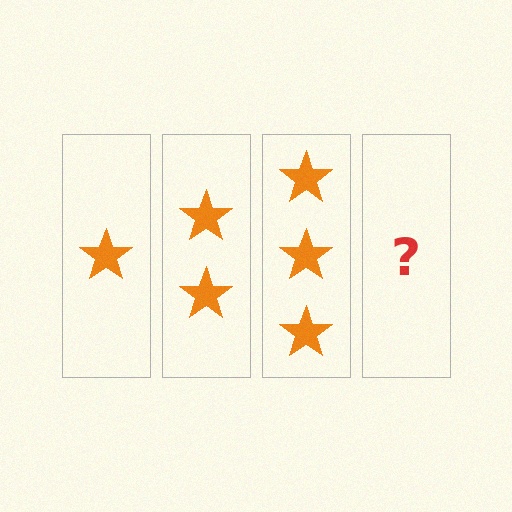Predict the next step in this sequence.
The next step is 4 stars.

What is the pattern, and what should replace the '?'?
The pattern is that each step adds one more star. The '?' should be 4 stars.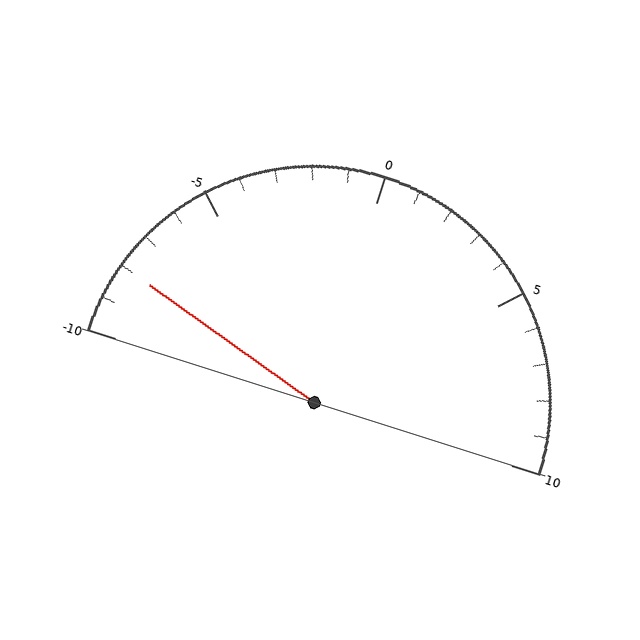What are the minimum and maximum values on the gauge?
The gauge ranges from -10 to 10.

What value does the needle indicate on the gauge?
The needle indicates approximately -8.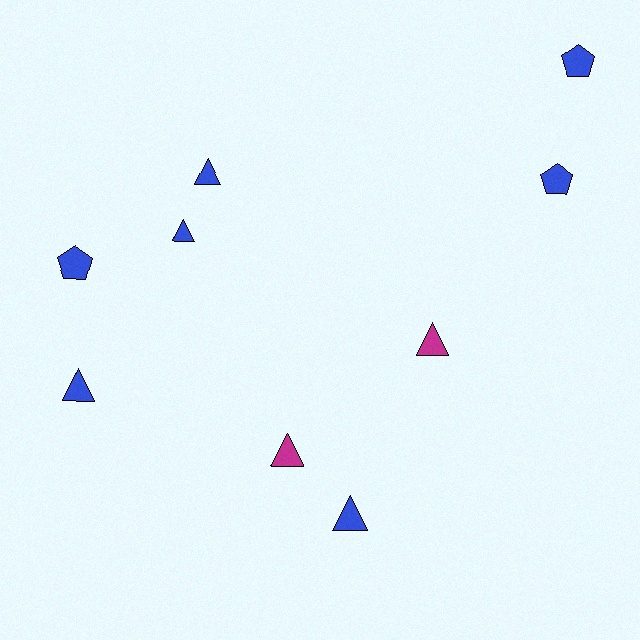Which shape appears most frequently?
Triangle, with 6 objects.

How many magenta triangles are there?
There are 2 magenta triangles.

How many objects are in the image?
There are 9 objects.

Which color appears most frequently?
Blue, with 7 objects.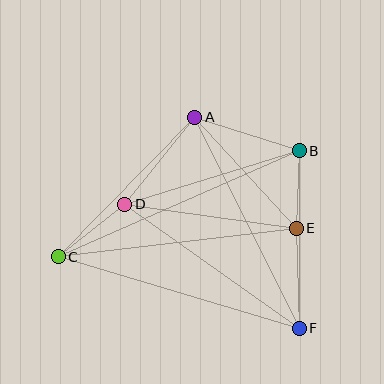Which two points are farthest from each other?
Points B and C are farthest from each other.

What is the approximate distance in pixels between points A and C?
The distance between A and C is approximately 195 pixels.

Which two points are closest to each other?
Points B and E are closest to each other.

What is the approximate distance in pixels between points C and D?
The distance between C and D is approximately 85 pixels.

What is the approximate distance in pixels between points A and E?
The distance between A and E is approximately 151 pixels.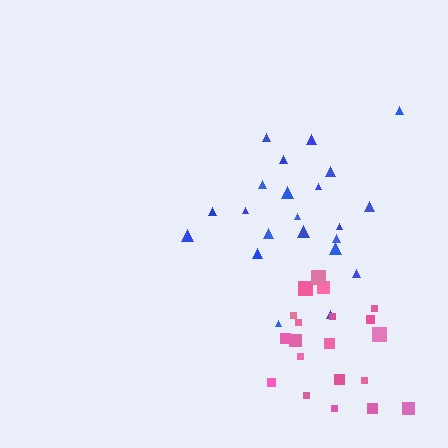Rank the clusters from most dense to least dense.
pink, blue.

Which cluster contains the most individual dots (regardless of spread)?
Blue (22).